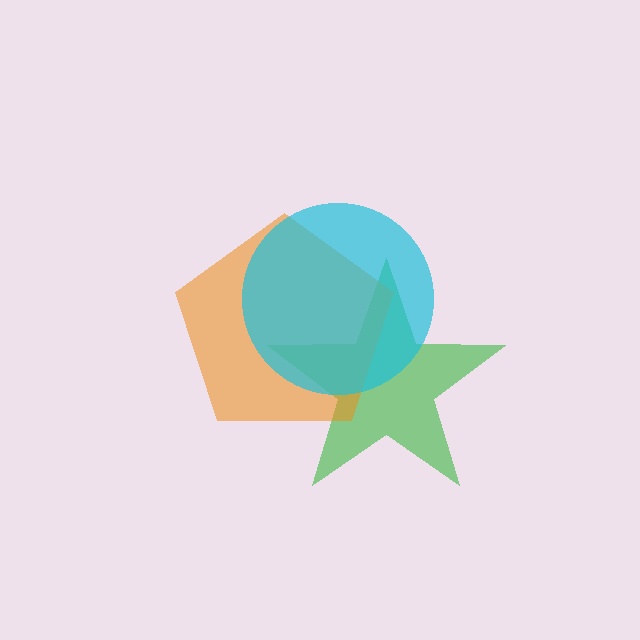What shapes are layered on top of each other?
The layered shapes are: a green star, an orange pentagon, a cyan circle.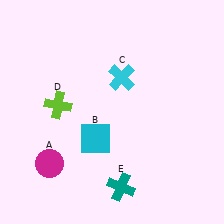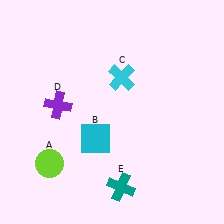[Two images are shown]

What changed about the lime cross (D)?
In Image 1, D is lime. In Image 2, it changed to purple.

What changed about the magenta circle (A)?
In Image 1, A is magenta. In Image 2, it changed to lime.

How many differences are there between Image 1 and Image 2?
There are 2 differences between the two images.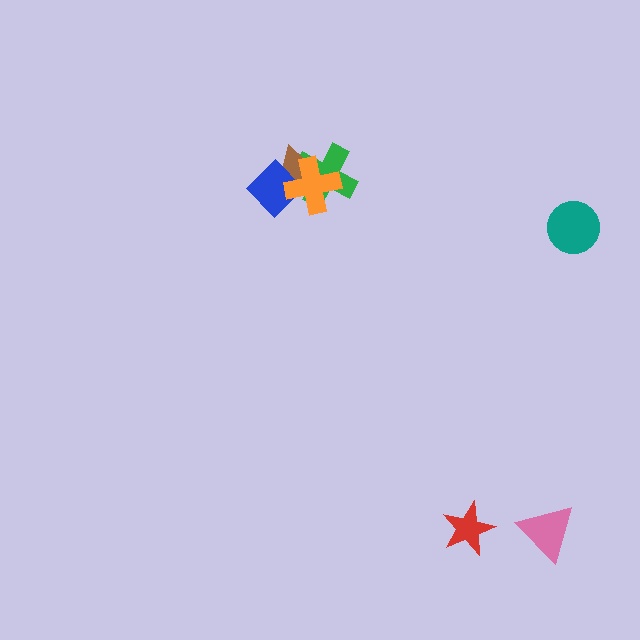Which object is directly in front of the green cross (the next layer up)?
The brown triangle is directly in front of the green cross.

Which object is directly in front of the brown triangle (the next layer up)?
The blue diamond is directly in front of the brown triangle.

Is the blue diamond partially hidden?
Yes, it is partially covered by another shape.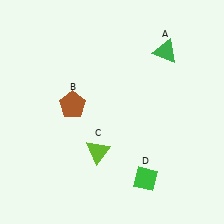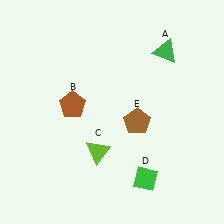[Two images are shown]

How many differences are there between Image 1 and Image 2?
There is 1 difference between the two images.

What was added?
A brown pentagon (E) was added in Image 2.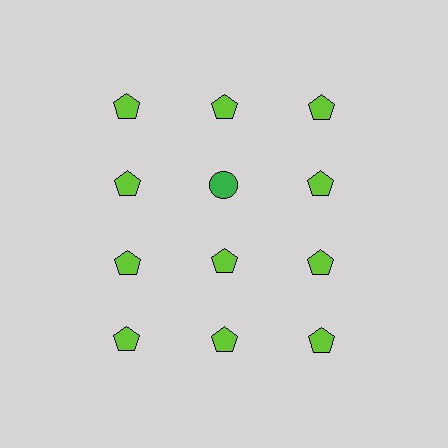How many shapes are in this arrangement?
There are 12 shapes arranged in a grid pattern.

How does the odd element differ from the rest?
It differs in both color (green instead of lime) and shape (circle instead of pentagon).